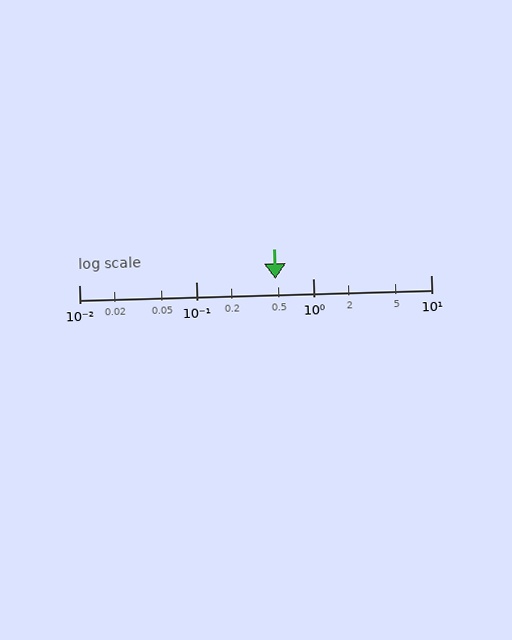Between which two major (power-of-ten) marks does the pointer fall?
The pointer is between 0.1 and 1.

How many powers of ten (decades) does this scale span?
The scale spans 3 decades, from 0.01 to 10.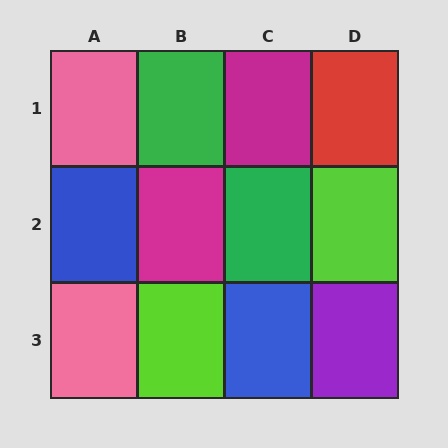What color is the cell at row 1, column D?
Red.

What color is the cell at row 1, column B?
Green.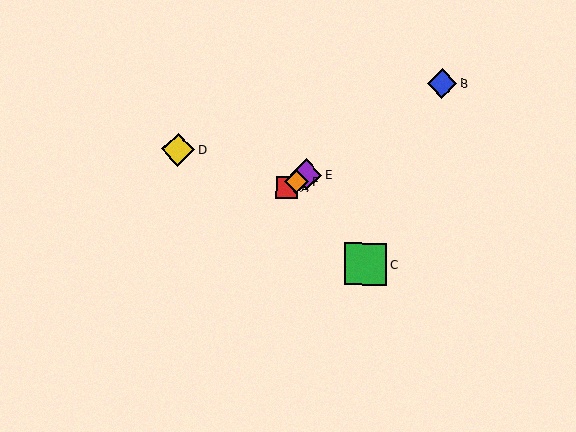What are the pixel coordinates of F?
Object F is at (296, 182).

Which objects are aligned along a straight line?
Objects A, B, E, F are aligned along a straight line.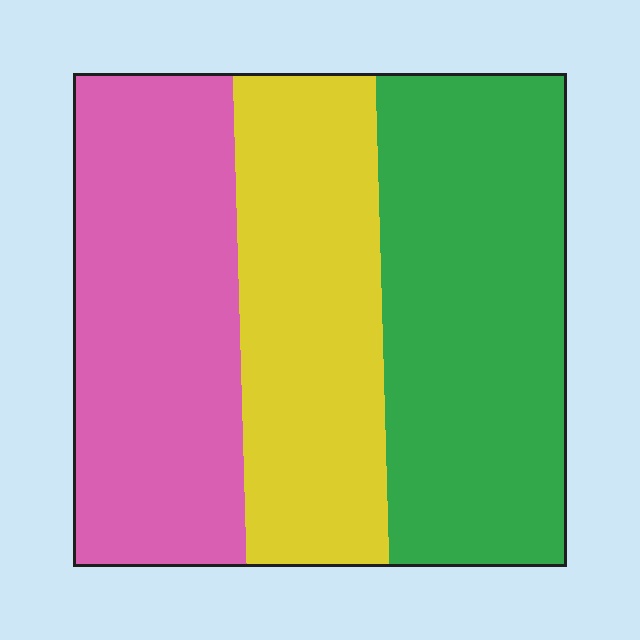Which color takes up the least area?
Yellow, at roughly 30%.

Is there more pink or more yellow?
Pink.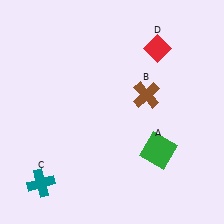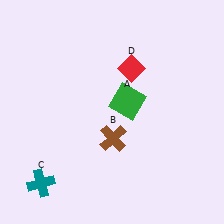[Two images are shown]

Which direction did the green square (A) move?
The green square (A) moved up.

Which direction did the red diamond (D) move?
The red diamond (D) moved left.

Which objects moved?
The objects that moved are: the green square (A), the brown cross (B), the red diamond (D).